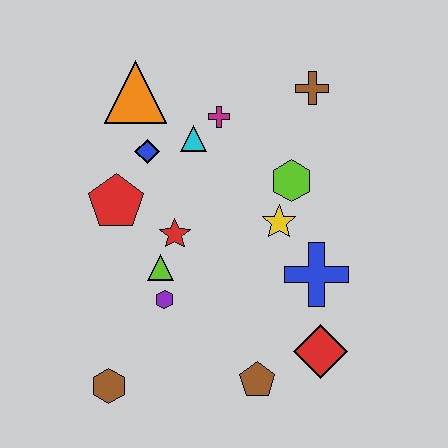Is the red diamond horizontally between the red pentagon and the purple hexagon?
No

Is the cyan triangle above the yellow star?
Yes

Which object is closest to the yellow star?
The lime hexagon is closest to the yellow star.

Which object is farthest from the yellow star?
The brown hexagon is farthest from the yellow star.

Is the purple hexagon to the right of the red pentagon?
Yes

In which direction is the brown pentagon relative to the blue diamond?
The brown pentagon is below the blue diamond.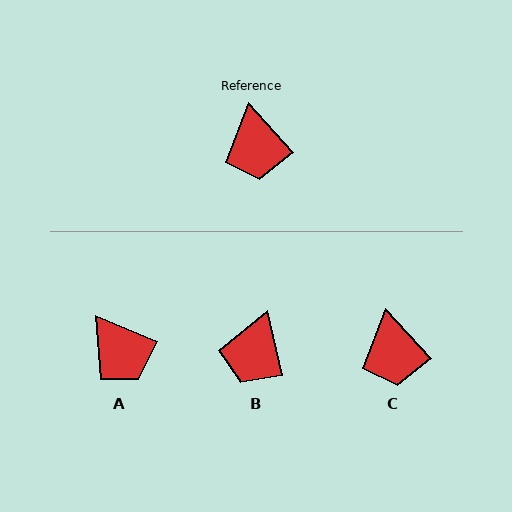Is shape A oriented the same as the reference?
No, it is off by about 25 degrees.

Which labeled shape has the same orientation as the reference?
C.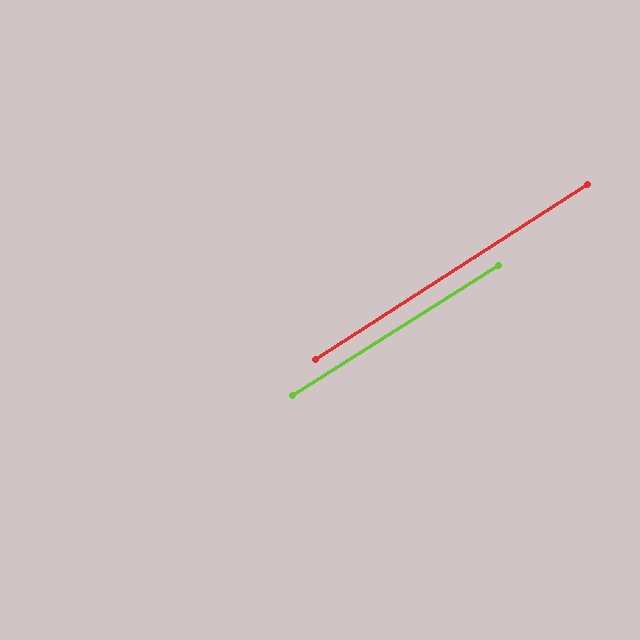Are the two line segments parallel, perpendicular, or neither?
Parallel — their directions differ by only 0.6°.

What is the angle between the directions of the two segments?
Approximately 1 degree.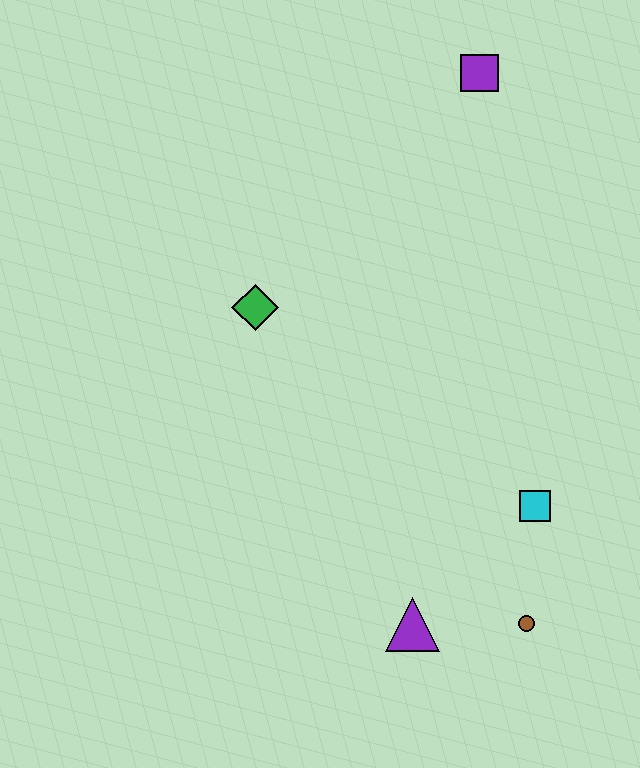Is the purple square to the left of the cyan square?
Yes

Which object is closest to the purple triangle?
The brown circle is closest to the purple triangle.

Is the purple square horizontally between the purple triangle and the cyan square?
Yes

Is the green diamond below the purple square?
Yes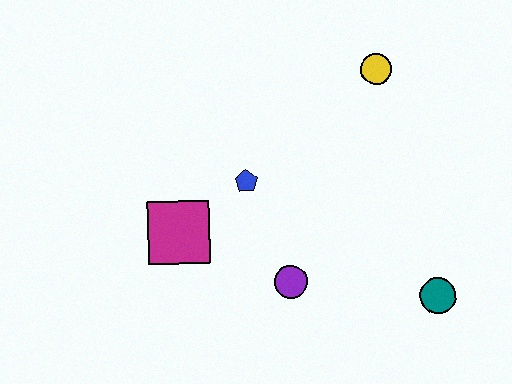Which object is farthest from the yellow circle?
The magenta square is farthest from the yellow circle.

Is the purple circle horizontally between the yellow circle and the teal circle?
No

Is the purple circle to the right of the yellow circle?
No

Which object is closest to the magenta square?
The blue pentagon is closest to the magenta square.